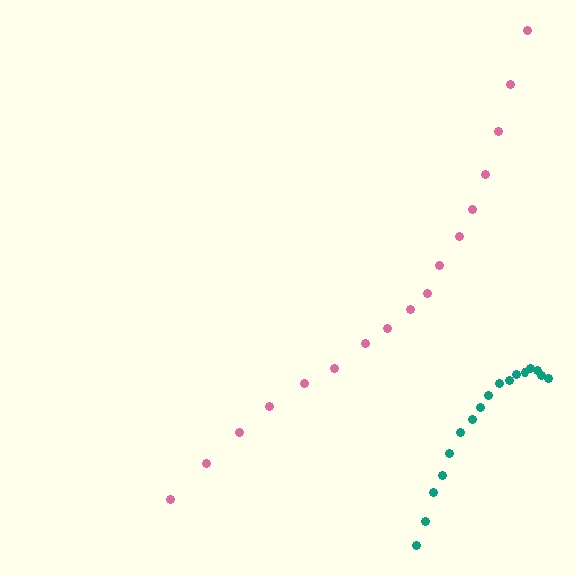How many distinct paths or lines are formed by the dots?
There are 2 distinct paths.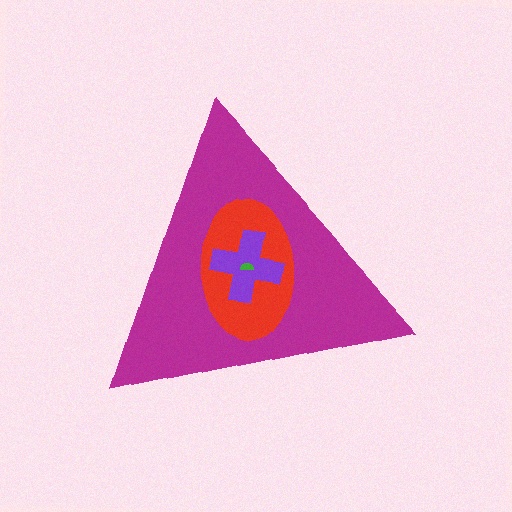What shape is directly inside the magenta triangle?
The red ellipse.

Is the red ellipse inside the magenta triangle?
Yes.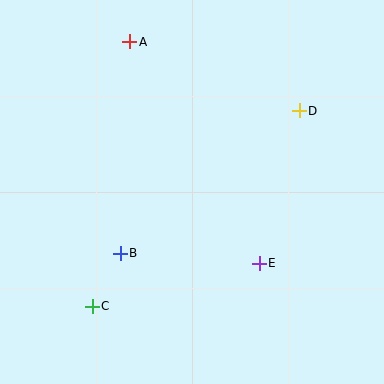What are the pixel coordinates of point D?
Point D is at (299, 111).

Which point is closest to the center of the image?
Point B at (120, 253) is closest to the center.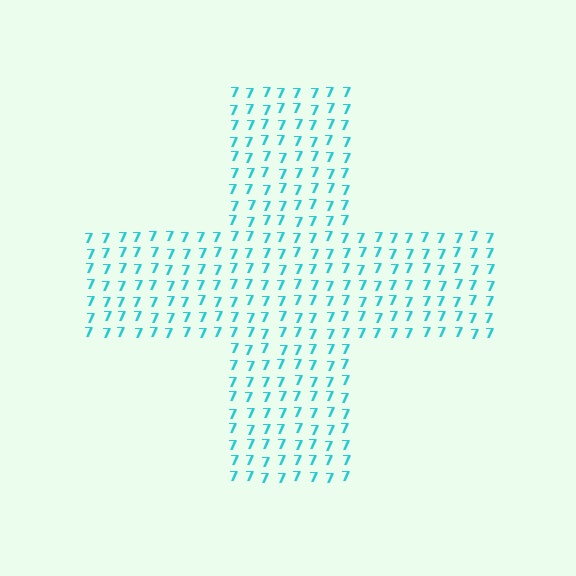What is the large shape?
The large shape is a cross.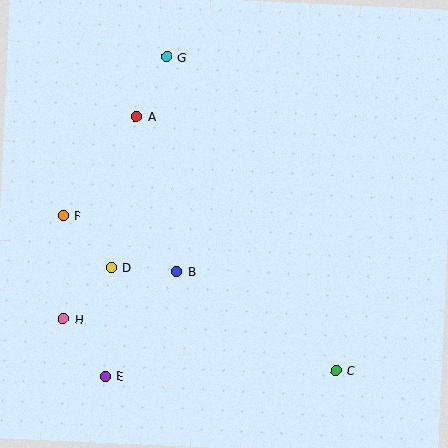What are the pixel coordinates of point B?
Point B is at (177, 271).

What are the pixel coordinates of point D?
Point D is at (111, 267).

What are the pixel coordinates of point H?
Point H is at (63, 319).